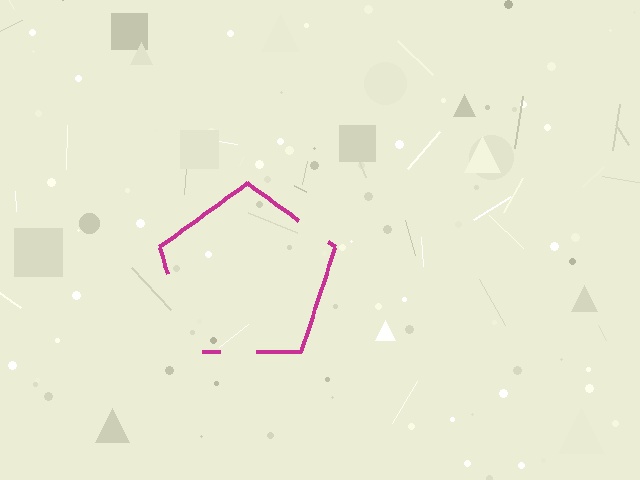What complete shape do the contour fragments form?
The contour fragments form a pentagon.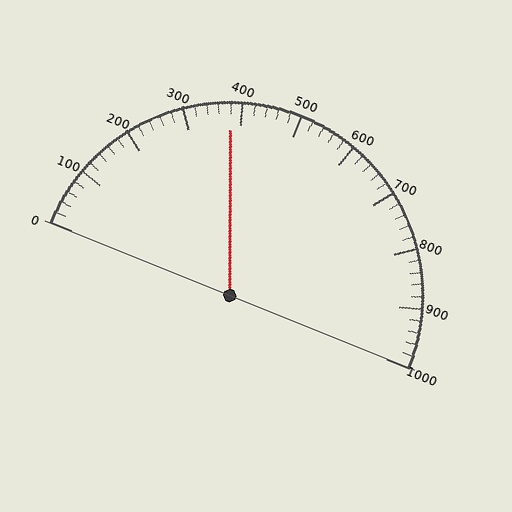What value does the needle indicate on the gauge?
The needle indicates approximately 380.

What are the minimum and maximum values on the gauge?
The gauge ranges from 0 to 1000.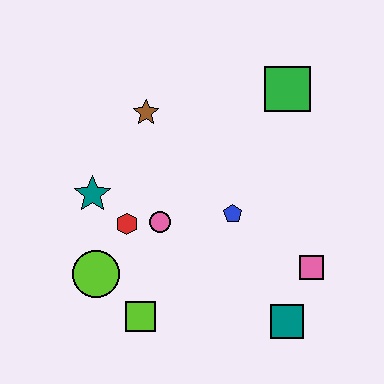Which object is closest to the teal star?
The red hexagon is closest to the teal star.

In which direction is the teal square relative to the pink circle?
The teal square is to the right of the pink circle.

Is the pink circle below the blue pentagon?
Yes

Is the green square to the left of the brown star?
No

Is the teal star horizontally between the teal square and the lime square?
No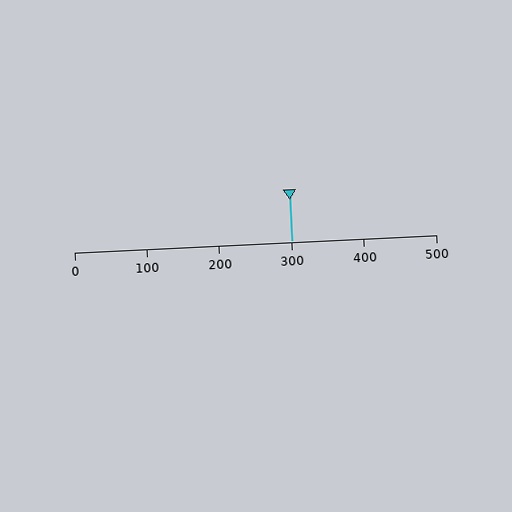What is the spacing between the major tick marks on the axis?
The major ticks are spaced 100 apart.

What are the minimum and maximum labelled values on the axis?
The axis runs from 0 to 500.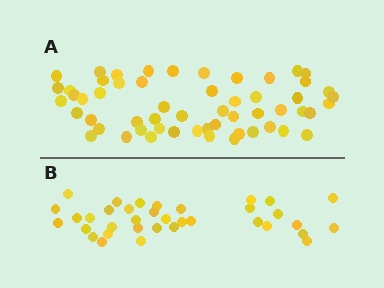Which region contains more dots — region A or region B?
Region A (the top region) has more dots.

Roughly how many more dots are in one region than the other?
Region A has approximately 20 more dots than region B.